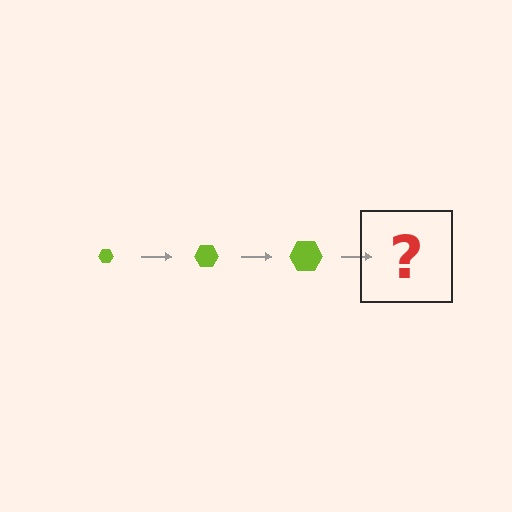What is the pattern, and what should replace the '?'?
The pattern is that the hexagon gets progressively larger each step. The '?' should be a lime hexagon, larger than the previous one.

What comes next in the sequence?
The next element should be a lime hexagon, larger than the previous one.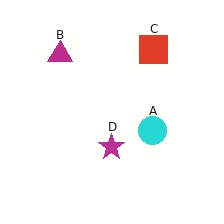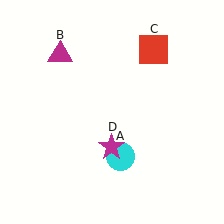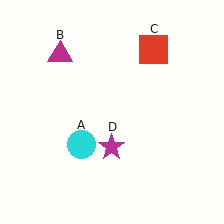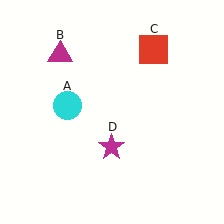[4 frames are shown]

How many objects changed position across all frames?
1 object changed position: cyan circle (object A).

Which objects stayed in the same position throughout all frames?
Magenta triangle (object B) and red square (object C) and magenta star (object D) remained stationary.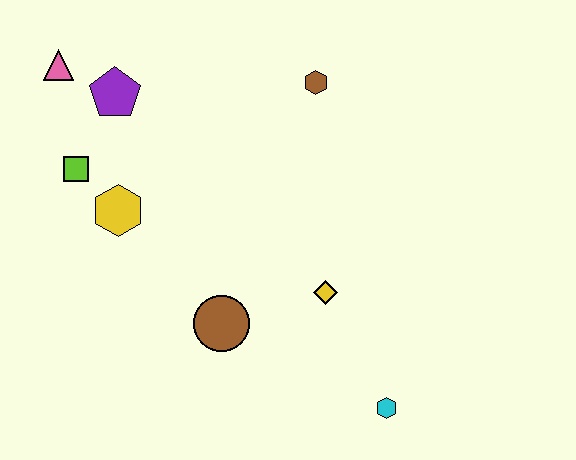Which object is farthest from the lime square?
The cyan hexagon is farthest from the lime square.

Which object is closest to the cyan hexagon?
The yellow diamond is closest to the cyan hexagon.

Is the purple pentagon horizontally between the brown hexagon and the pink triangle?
Yes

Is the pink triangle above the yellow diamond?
Yes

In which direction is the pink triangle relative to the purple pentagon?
The pink triangle is to the left of the purple pentagon.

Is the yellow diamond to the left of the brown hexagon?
No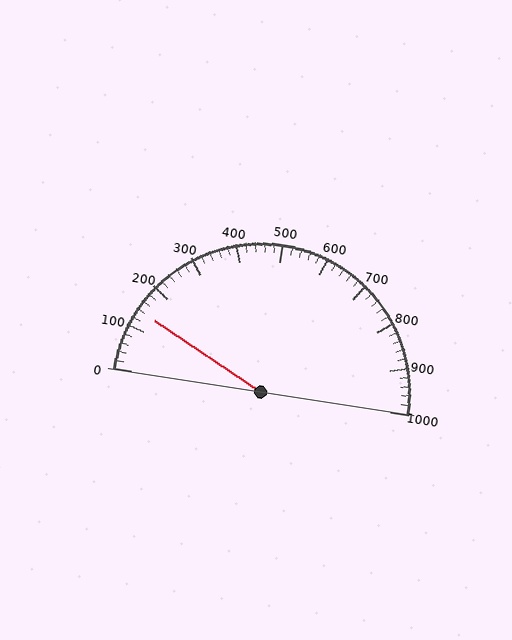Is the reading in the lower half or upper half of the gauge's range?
The reading is in the lower half of the range (0 to 1000).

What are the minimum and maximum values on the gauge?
The gauge ranges from 0 to 1000.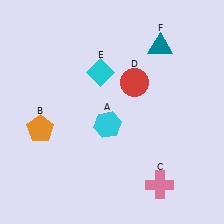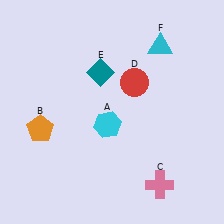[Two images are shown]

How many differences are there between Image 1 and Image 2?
There are 2 differences between the two images.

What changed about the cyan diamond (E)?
In Image 1, E is cyan. In Image 2, it changed to teal.